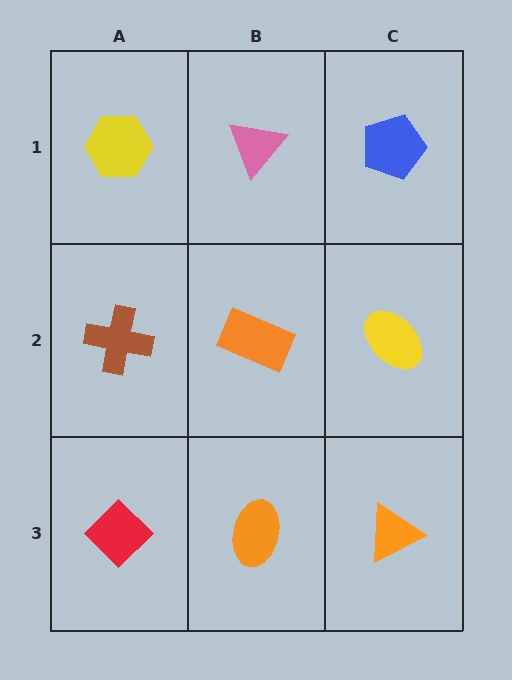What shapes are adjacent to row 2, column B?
A pink triangle (row 1, column B), an orange ellipse (row 3, column B), a brown cross (row 2, column A), a yellow ellipse (row 2, column C).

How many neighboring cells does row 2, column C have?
3.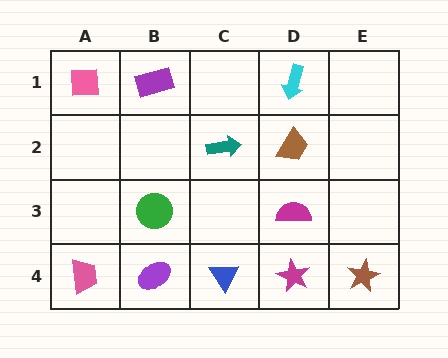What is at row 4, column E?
A brown star.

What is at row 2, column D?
A brown trapezoid.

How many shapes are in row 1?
3 shapes.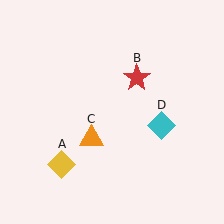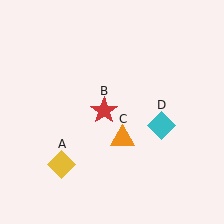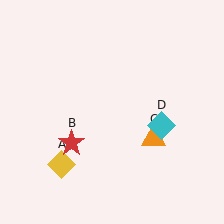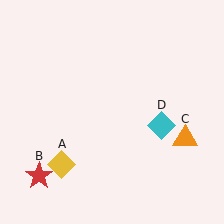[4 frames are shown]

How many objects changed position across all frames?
2 objects changed position: red star (object B), orange triangle (object C).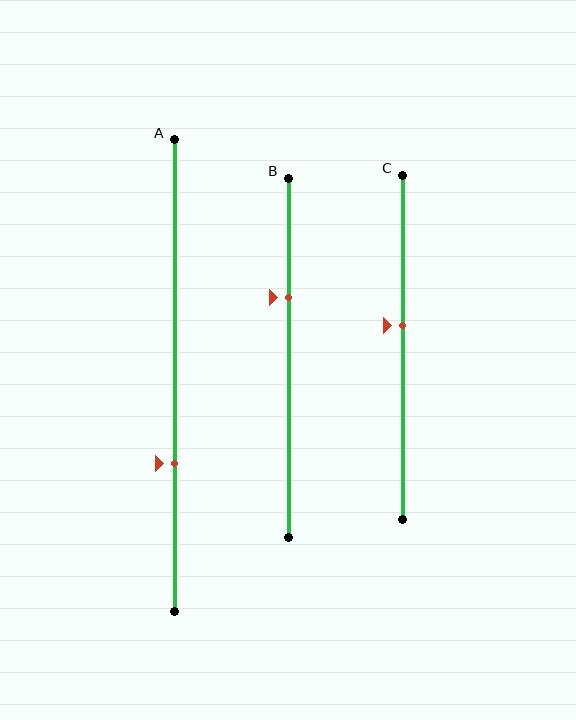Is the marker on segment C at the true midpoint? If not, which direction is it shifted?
No, the marker on segment C is shifted upward by about 6% of the segment length.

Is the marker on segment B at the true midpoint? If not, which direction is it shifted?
No, the marker on segment B is shifted upward by about 17% of the segment length.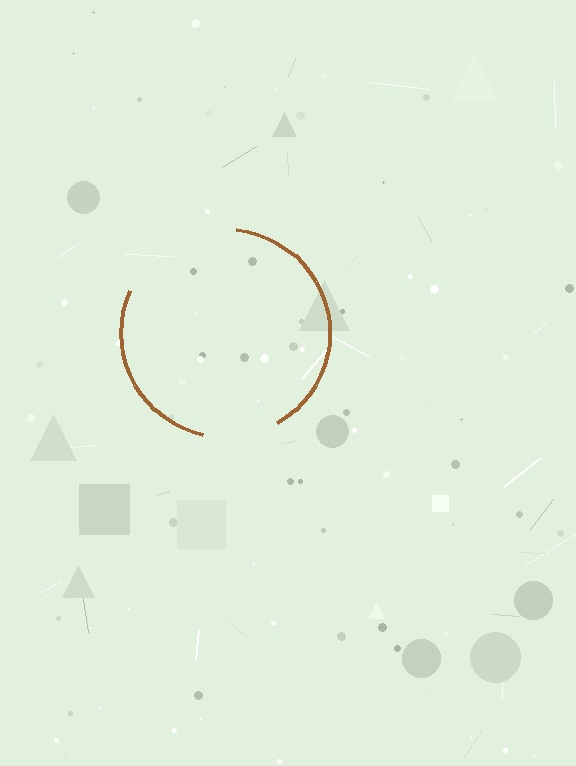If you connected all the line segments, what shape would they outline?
They would outline a circle.